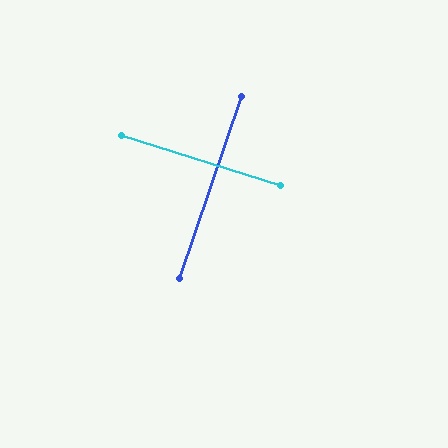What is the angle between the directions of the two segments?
Approximately 89 degrees.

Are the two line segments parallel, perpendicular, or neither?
Perpendicular — they meet at approximately 89°.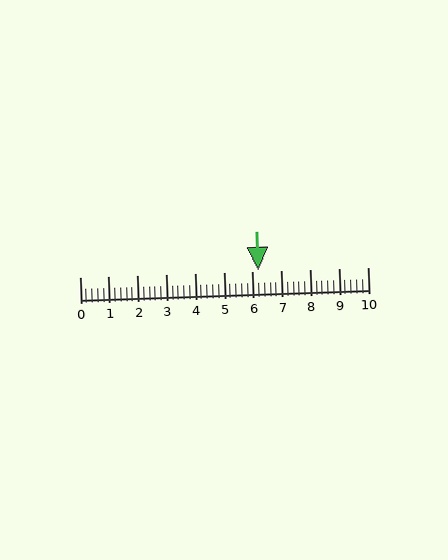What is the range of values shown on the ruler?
The ruler shows values from 0 to 10.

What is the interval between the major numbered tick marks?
The major tick marks are spaced 1 units apart.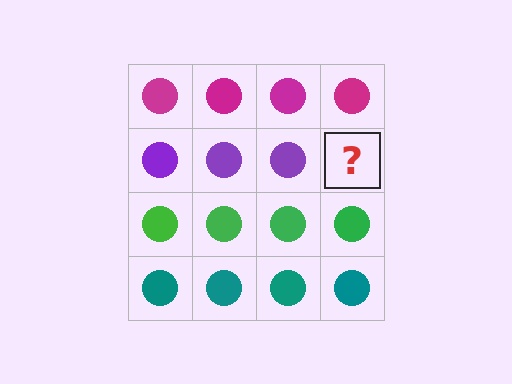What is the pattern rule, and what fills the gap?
The rule is that each row has a consistent color. The gap should be filled with a purple circle.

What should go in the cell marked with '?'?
The missing cell should contain a purple circle.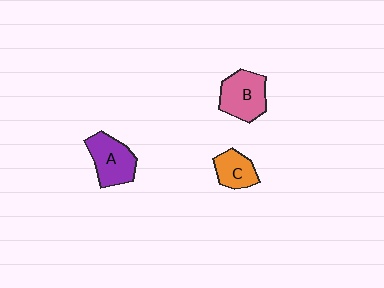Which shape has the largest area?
Shape B (pink).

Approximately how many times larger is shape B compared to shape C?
Approximately 1.5 times.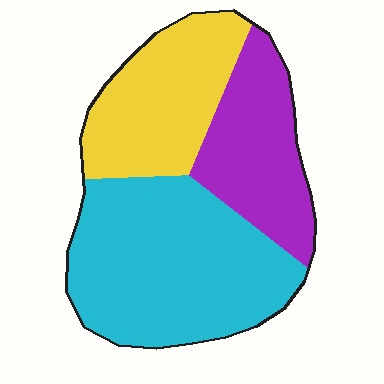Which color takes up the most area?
Cyan, at roughly 45%.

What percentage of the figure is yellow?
Yellow takes up about one quarter (1/4) of the figure.